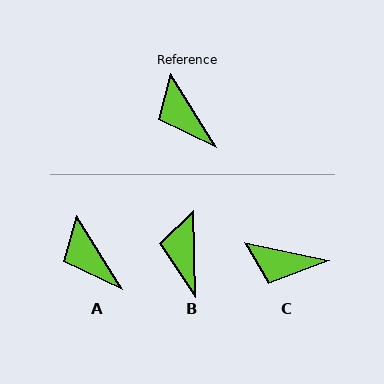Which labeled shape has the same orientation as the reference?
A.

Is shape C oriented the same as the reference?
No, it is off by about 46 degrees.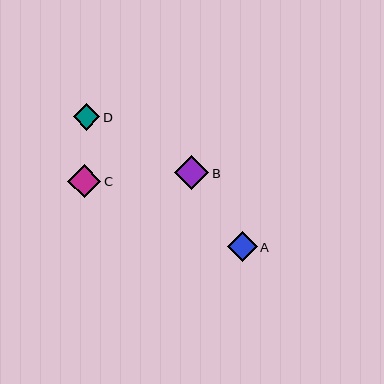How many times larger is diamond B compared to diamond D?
Diamond B is approximately 1.3 times the size of diamond D.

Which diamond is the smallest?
Diamond D is the smallest with a size of approximately 27 pixels.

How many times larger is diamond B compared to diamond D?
Diamond B is approximately 1.3 times the size of diamond D.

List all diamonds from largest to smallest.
From largest to smallest: B, C, A, D.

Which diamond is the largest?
Diamond B is the largest with a size of approximately 34 pixels.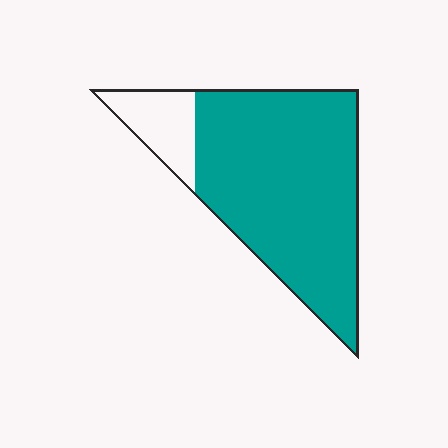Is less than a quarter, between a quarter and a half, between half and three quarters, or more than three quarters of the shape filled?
More than three quarters.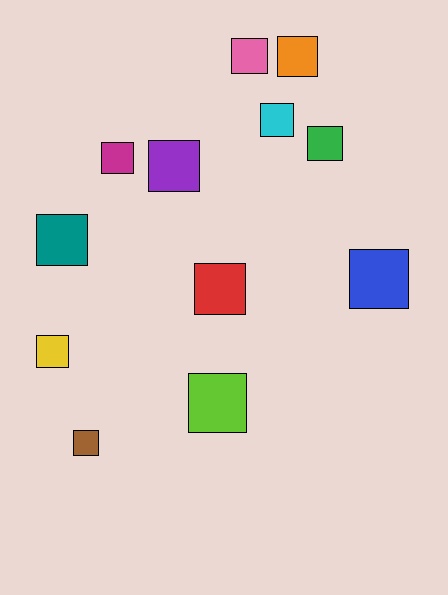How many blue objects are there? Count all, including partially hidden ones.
There is 1 blue object.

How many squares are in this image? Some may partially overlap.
There are 12 squares.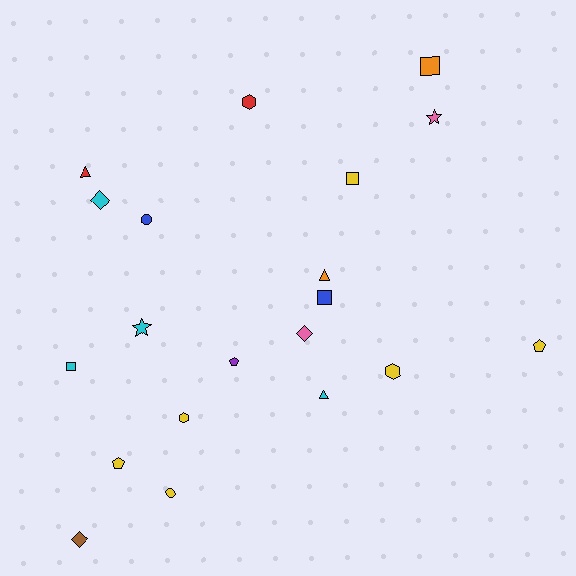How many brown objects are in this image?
There is 1 brown object.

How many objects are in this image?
There are 20 objects.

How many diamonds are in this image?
There are 3 diamonds.